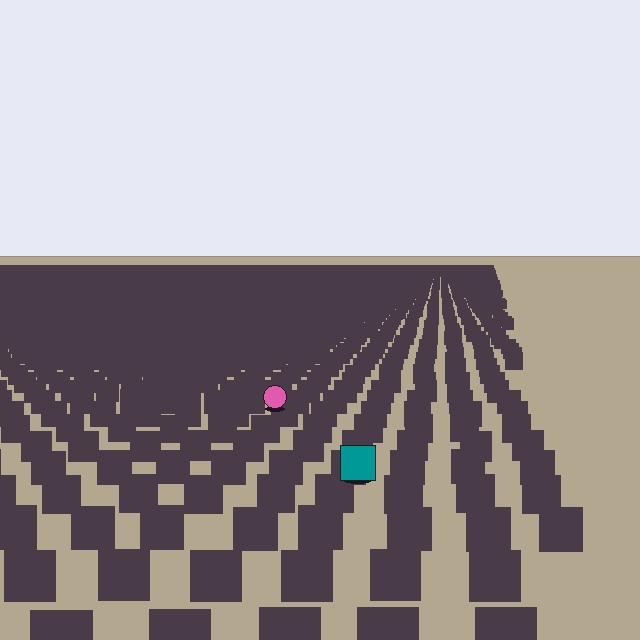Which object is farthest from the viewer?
The pink circle is farthest from the viewer. It appears smaller and the ground texture around it is denser.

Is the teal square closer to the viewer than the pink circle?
Yes. The teal square is closer — you can tell from the texture gradient: the ground texture is coarser near it.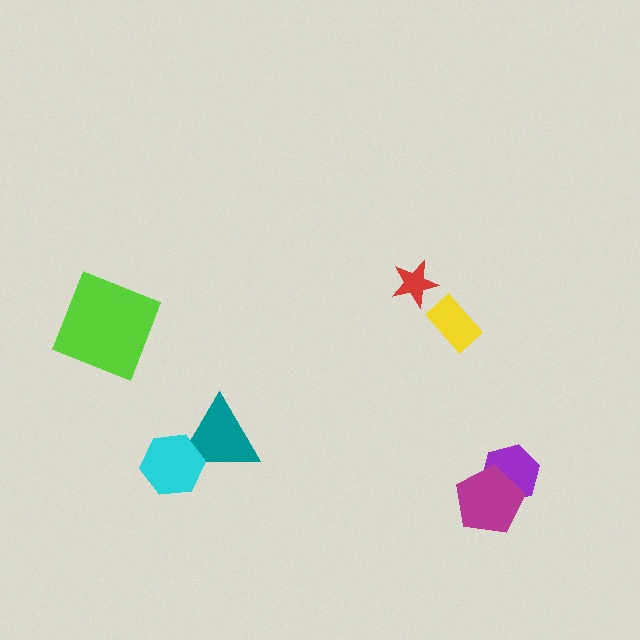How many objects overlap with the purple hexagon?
1 object overlaps with the purple hexagon.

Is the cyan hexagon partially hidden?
No, no other shape covers it.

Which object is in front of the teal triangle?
The cyan hexagon is in front of the teal triangle.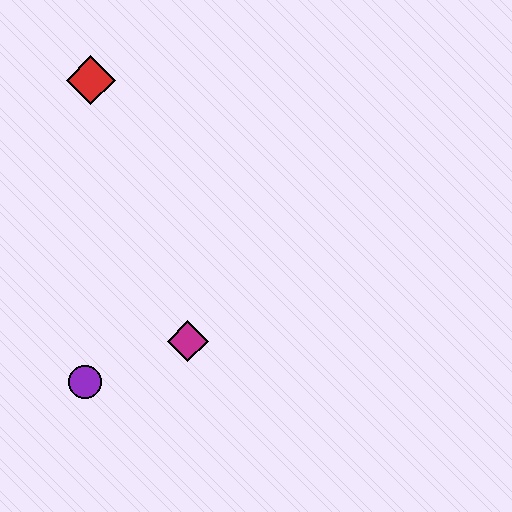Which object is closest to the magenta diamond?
The purple circle is closest to the magenta diamond.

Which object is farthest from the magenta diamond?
The red diamond is farthest from the magenta diamond.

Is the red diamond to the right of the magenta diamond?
No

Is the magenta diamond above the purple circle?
Yes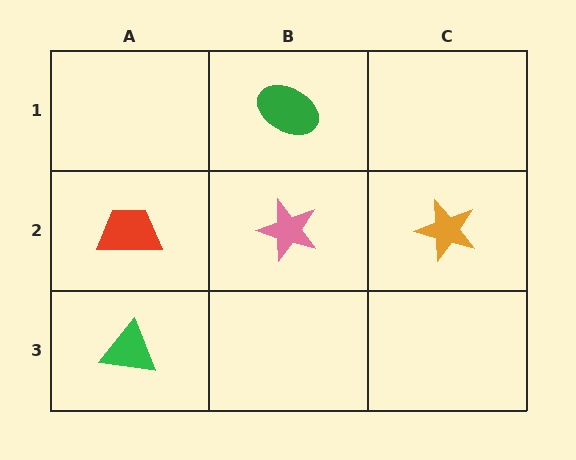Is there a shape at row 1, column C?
No, that cell is empty.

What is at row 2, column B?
A pink star.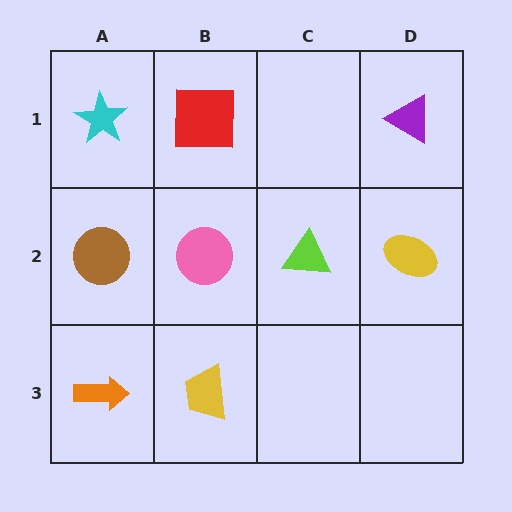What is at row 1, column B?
A red square.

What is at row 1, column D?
A purple triangle.